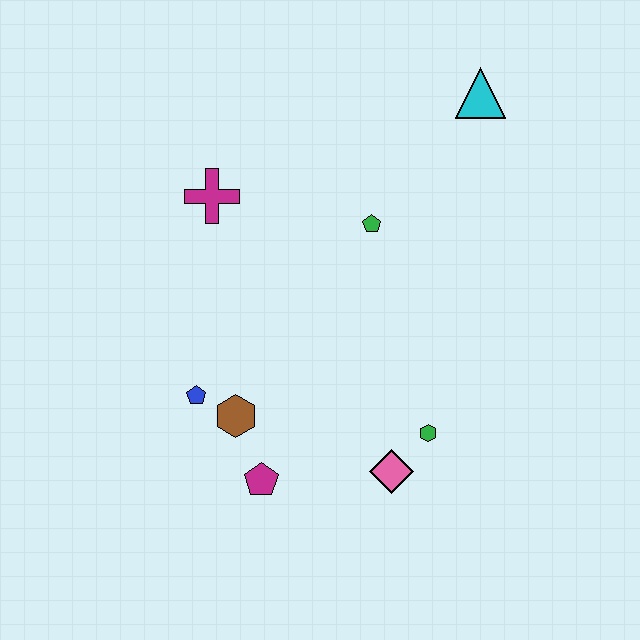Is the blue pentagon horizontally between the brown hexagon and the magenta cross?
No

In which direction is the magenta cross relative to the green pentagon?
The magenta cross is to the left of the green pentagon.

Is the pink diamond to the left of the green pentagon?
No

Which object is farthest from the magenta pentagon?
The cyan triangle is farthest from the magenta pentagon.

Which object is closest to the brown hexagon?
The blue pentagon is closest to the brown hexagon.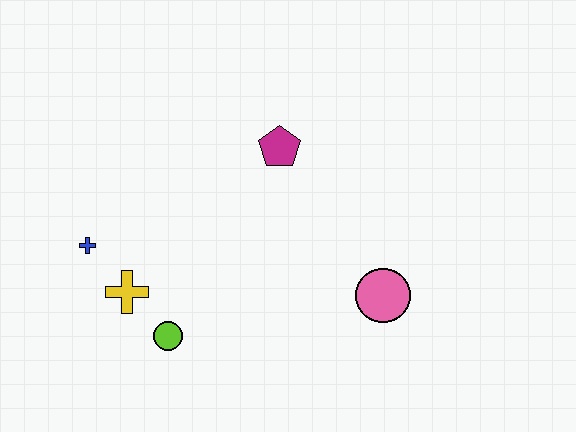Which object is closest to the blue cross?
The yellow cross is closest to the blue cross.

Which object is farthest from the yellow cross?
The pink circle is farthest from the yellow cross.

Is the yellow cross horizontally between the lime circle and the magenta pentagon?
No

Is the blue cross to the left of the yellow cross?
Yes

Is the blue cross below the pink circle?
No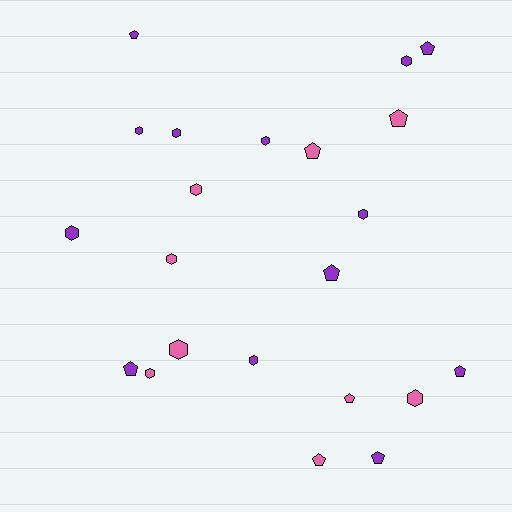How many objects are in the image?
There are 22 objects.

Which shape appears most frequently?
Hexagon, with 12 objects.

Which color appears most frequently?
Purple, with 13 objects.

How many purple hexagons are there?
There are 7 purple hexagons.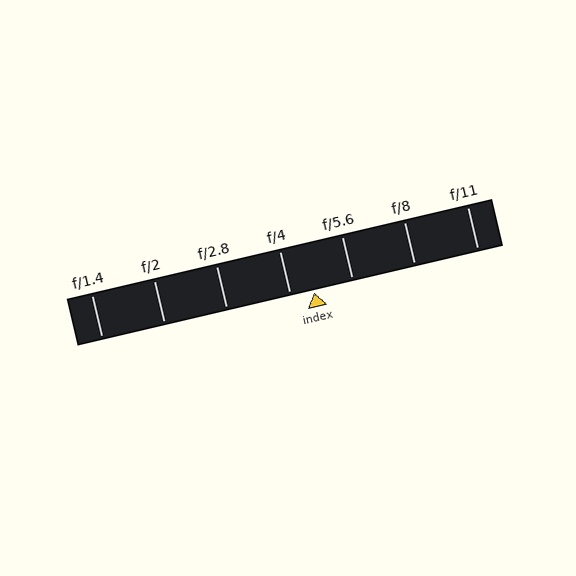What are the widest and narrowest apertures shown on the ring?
The widest aperture shown is f/1.4 and the narrowest is f/11.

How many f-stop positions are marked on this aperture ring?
There are 7 f-stop positions marked.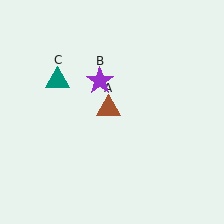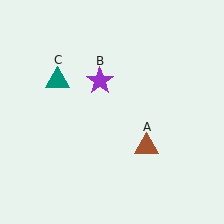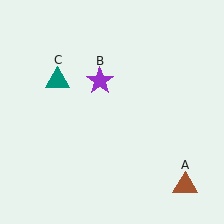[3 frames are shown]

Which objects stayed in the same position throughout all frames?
Purple star (object B) and teal triangle (object C) remained stationary.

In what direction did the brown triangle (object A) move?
The brown triangle (object A) moved down and to the right.